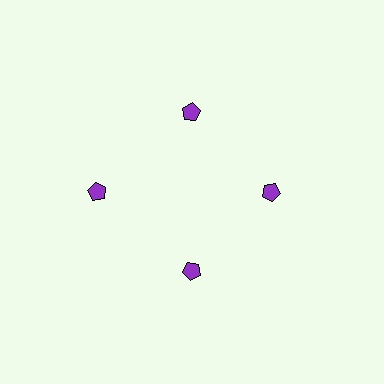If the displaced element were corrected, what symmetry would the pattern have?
It would have 4-fold rotational symmetry — the pattern would map onto itself every 90 degrees.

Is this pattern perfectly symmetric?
No. The 4 purple pentagons are arranged in a ring, but one element near the 9 o'clock position is pushed outward from the center, breaking the 4-fold rotational symmetry.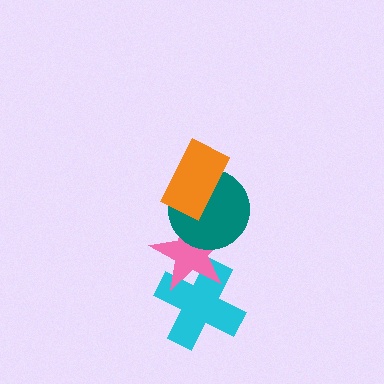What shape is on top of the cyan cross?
The pink star is on top of the cyan cross.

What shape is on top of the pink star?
The teal circle is on top of the pink star.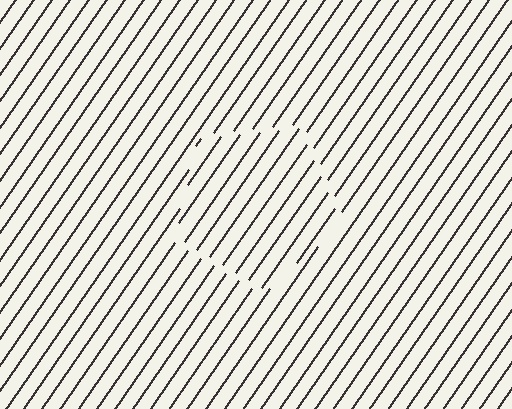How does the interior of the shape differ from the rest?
The interior of the shape contains the same grating, shifted by half a period — the contour is defined by the phase discontinuity where line-ends from the inner and outer gratings abut.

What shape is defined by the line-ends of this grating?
An illusory pentagon. The interior of the shape contains the same grating, shifted by half a period — the contour is defined by the phase discontinuity where line-ends from the inner and outer gratings abut.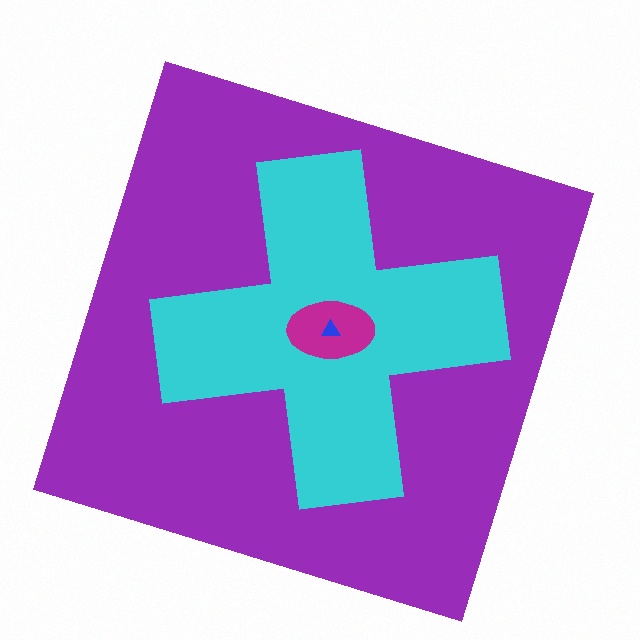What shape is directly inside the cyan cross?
The magenta ellipse.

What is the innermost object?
The blue triangle.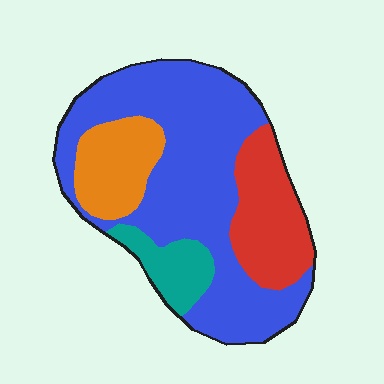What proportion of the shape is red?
Red takes up about one fifth (1/5) of the shape.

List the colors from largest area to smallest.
From largest to smallest: blue, red, orange, teal.